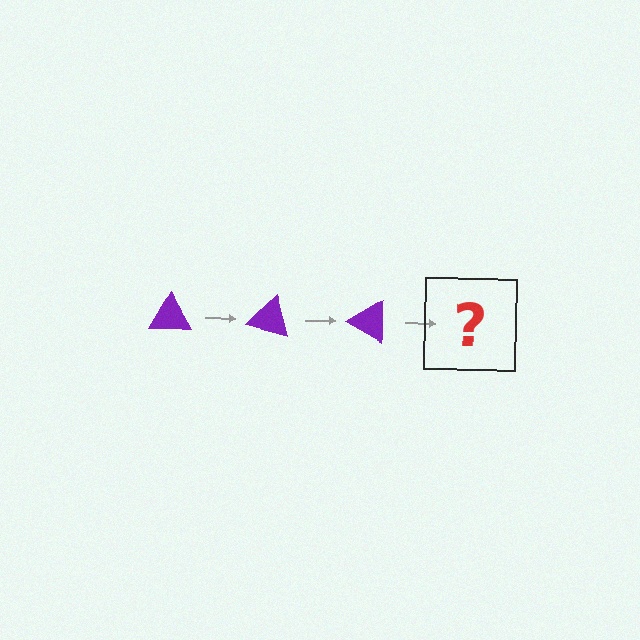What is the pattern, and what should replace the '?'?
The pattern is that the triangle rotates 15 degrees each step. The '?' should be a purple triangle rotated 45 degrees.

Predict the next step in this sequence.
The next step is a purple triangle rotated 45 degrees.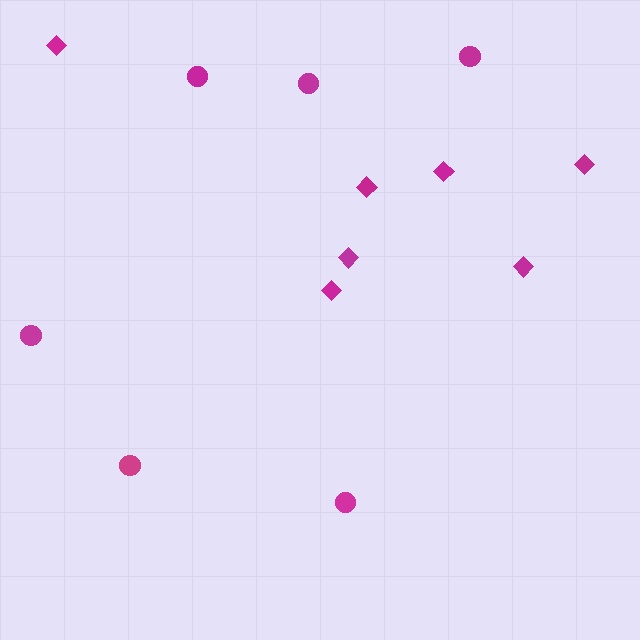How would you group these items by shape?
There are 2 groups: one group of circles (6) and one group of diamonds (7).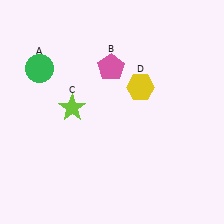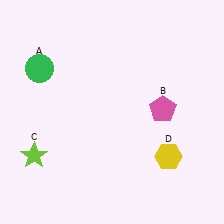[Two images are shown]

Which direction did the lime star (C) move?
The lime star (C) moved down.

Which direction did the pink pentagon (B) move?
The pink pentagon (B) moved right.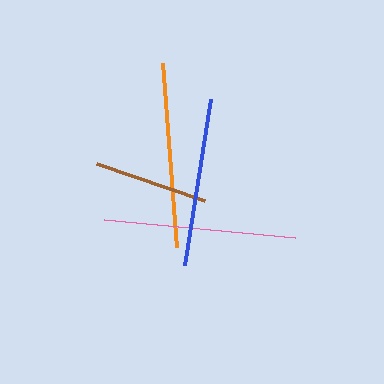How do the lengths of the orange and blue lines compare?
The orange and blue lines are approximately the same length.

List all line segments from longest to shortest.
From longest to shortest: pink, orange, blue, brown.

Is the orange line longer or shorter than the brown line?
The orange line is longer than the brown line.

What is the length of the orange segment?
The orange segment is approximately 185 pixels long.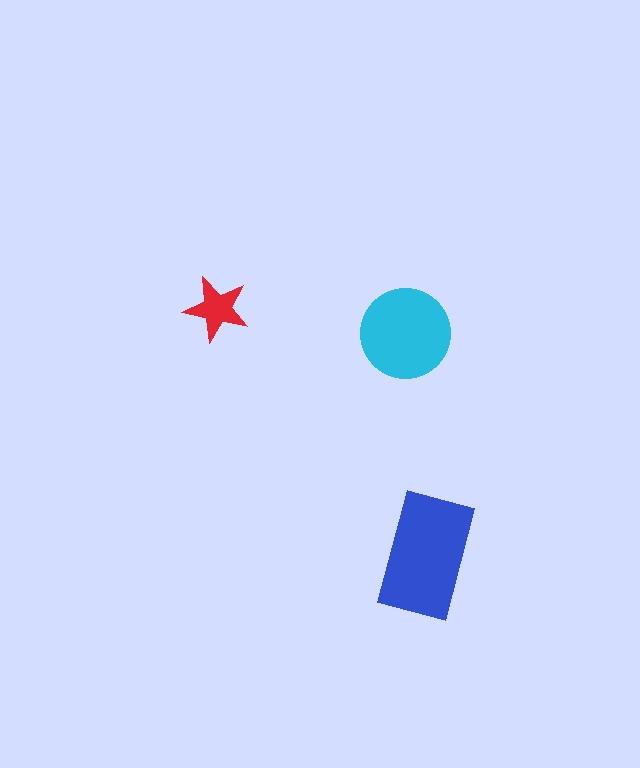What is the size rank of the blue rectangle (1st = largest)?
1st.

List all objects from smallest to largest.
The red star, the cyan circle, the blue rectangle.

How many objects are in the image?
There are 3 objects in the image.